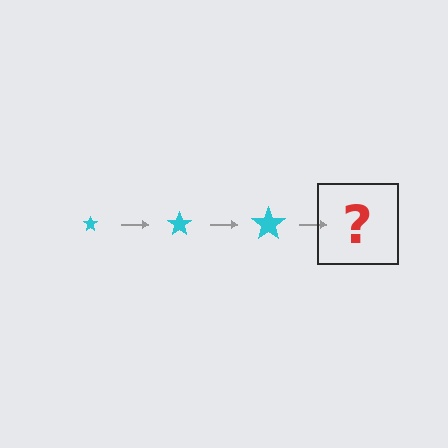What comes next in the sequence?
The next element should be a cyan star, larger than the previous one.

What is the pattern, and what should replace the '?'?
The pattern is that the star gets progressively larger each step. The '?' should be a cyan star, larger than the previous one.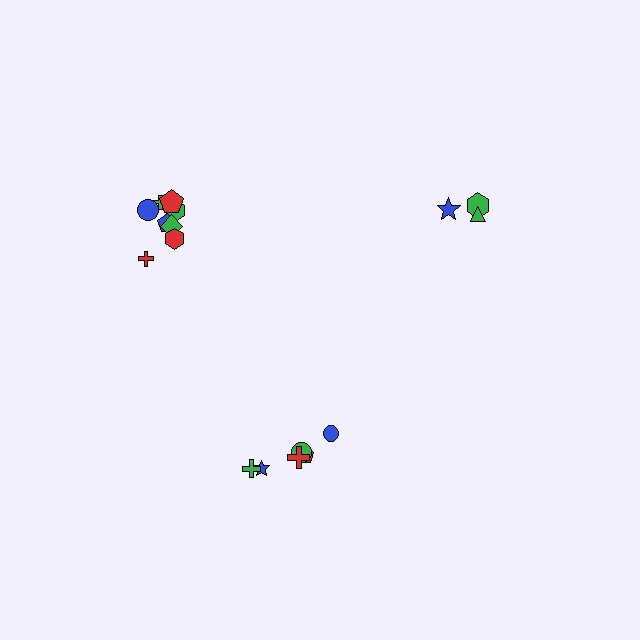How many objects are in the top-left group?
There are 8 objects.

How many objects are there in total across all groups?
There are 17 objects.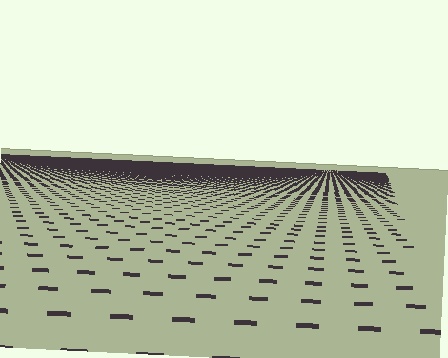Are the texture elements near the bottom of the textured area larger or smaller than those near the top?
Larger. Near the bottom, elements are closer to the viewer and appear at a bigger on-screen size.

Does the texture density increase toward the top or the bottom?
Density increases toward the top.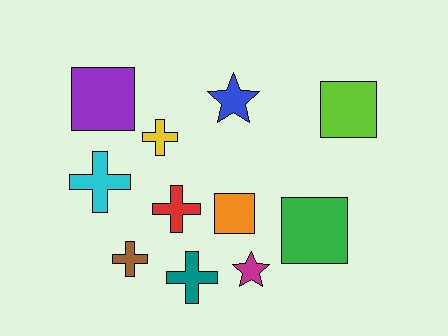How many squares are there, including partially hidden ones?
There are 4 squares.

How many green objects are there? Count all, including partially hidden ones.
There is 1 green object.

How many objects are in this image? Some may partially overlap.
There are 11 objects.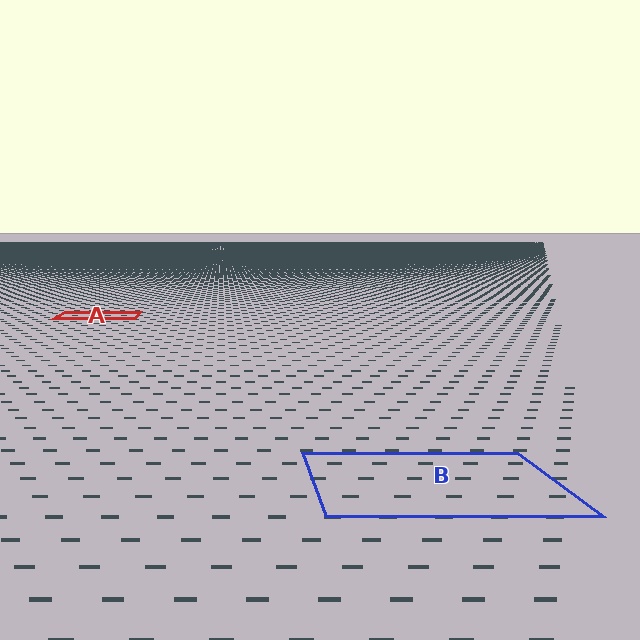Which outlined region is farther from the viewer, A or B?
Region A is farther from the viewer — the texture elements inside it appear smaller and more densely packed.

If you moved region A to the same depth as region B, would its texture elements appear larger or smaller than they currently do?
They would appear larger. At a closer depth, the same texture elements are projected at a bigger on-screen size.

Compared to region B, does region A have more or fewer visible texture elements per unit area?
Region A has more texture elements per unit area — they are packed more densely because it is farther away.